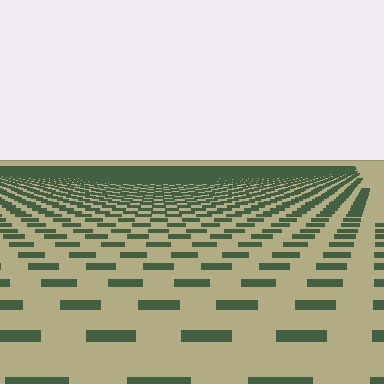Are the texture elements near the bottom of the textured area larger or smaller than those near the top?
Larger. Near the bottom, elements are closer to the viewer and appear at a bigger on-screen size.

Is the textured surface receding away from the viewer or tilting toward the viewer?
The surface is receding away from the viewer. Texture elements get smaller and denser toward the top.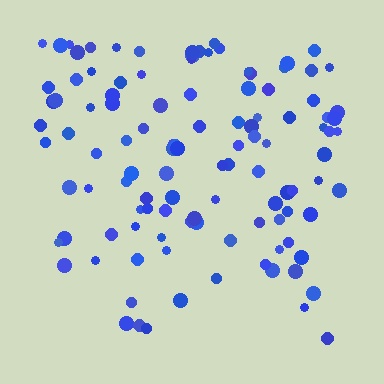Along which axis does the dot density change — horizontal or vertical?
Vertical.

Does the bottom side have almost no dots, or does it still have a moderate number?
Still a moderate number, just noticeably fewer than the top.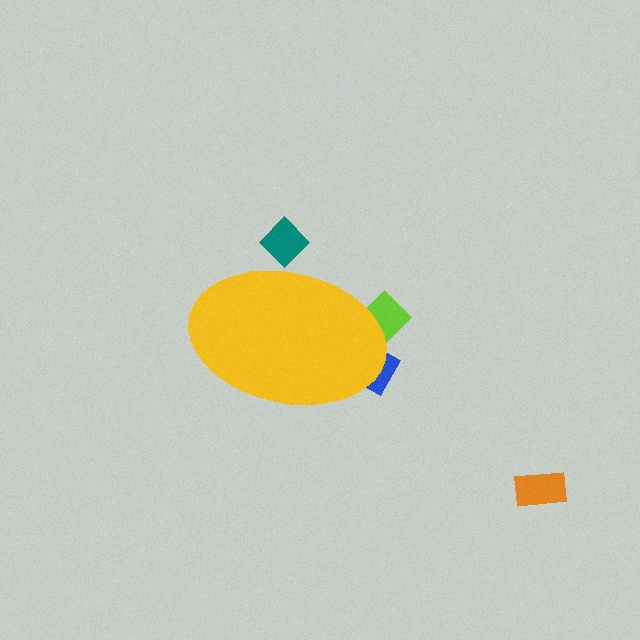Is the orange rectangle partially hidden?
No, the orange rectangle is fully visible.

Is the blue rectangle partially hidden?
Yes, the blue rectangle is partially hidden behind the yellow ellipse.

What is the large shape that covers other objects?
A yellow ellipse.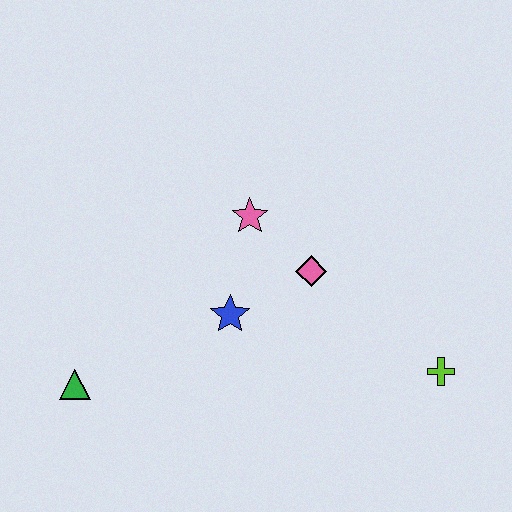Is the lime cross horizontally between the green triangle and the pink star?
No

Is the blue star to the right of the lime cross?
No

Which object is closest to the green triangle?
The blue star is closest to the green triangle.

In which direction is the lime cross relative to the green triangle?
The lime cross is to the right of the green triangle.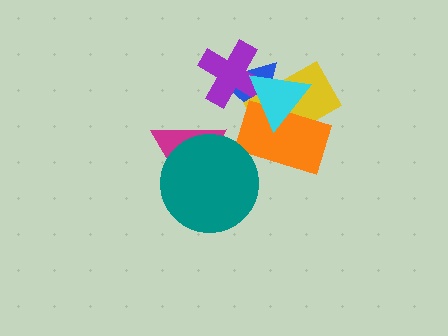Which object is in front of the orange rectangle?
The cyan triangle is in front of the orange rectangle.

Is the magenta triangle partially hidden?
Yes, it is partially covered by another shape.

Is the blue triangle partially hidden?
Yes, it is partially covered by another shape.